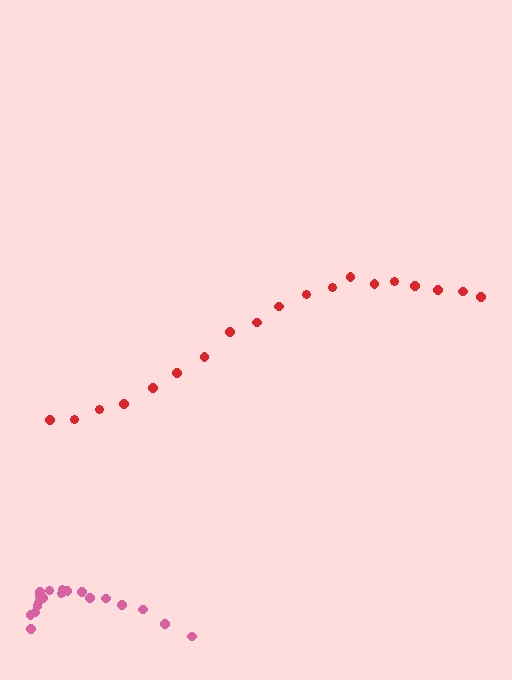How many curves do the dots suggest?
There are 2 distinct paths.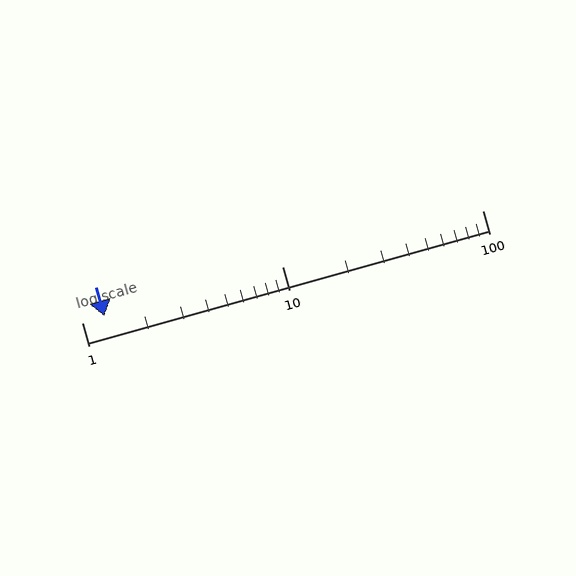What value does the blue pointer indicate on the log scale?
The pointer indicates approximately 1.3.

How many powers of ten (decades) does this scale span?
The scale spans 2 decades, from 1 to 100.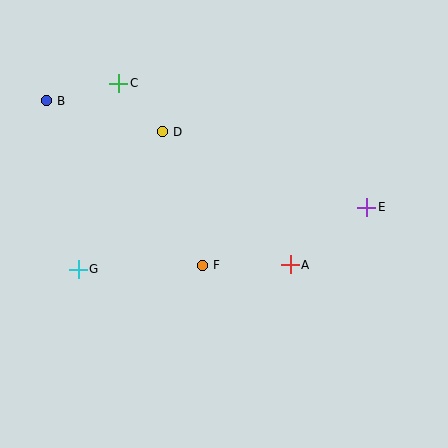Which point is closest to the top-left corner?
Point B is closest to the top-left corner.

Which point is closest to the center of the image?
Point F at (202, 265) is closest to the center.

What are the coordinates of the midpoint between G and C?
The midpoint between G and C is at (99, 176).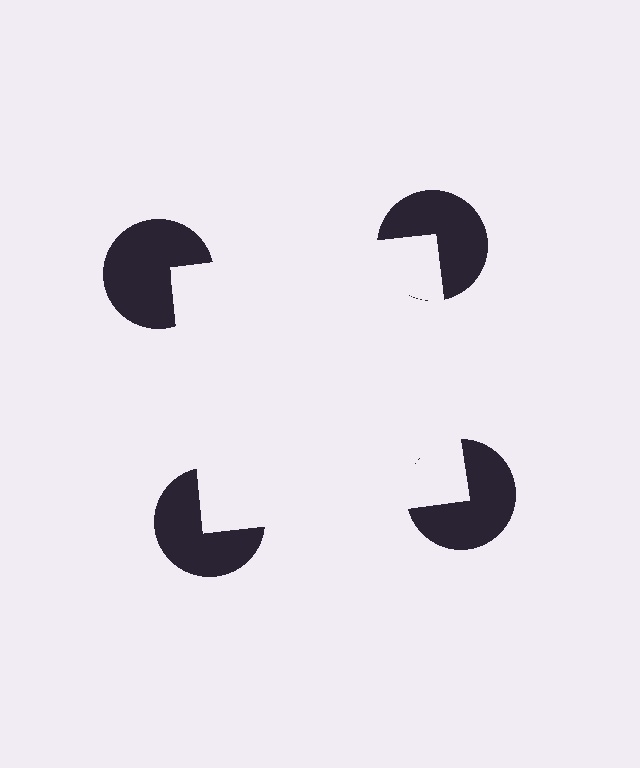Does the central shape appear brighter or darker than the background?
It typically appears slightly brighter than the background, even though no actual brightness change is drawn.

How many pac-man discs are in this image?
There are 4 — one at each vertex of the illusory square.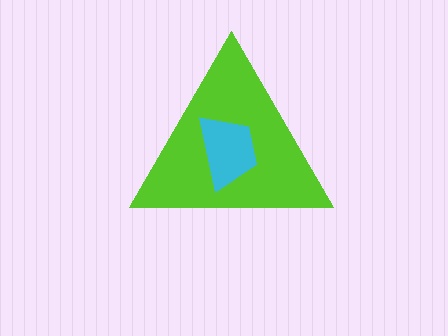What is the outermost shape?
The lime triangle.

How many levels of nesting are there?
2.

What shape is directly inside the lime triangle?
The cyan trapezoid.